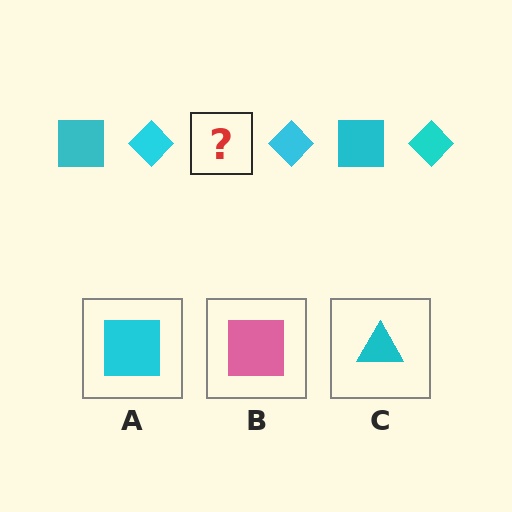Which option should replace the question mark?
Option A.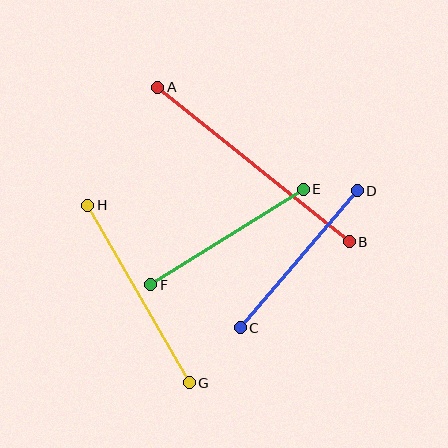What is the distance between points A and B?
The distance is approximately 246 pixels.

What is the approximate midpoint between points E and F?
The midpoint is at approximately (227, 237) pixels.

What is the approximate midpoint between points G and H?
The midpoint is at approximately (138, 294) pixels.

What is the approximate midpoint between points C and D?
The midpoint is at approximately (299, 259) pixels.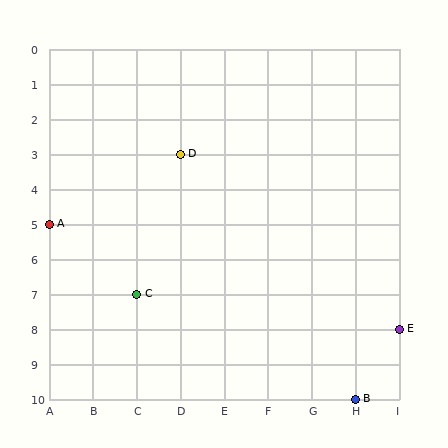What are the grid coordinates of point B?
Point B is at grid coordinates (H, 10).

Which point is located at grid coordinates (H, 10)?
Point B is at (H, 10).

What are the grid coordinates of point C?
Point C is at grid coordinates (C, 7).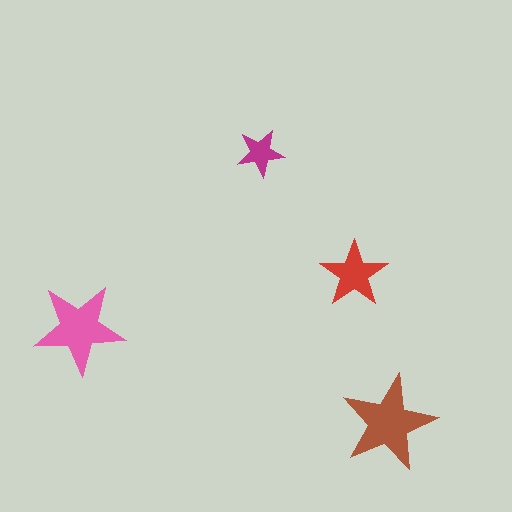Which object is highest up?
The magenta star is topmost.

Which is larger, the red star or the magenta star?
The red one.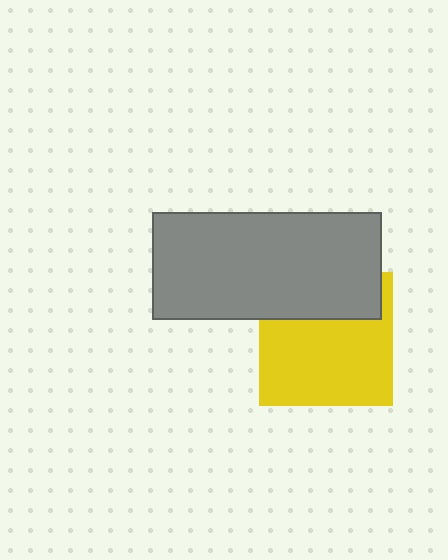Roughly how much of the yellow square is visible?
Most of it is visible (roughly 67%).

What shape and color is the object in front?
The object in front is a gray rectangle.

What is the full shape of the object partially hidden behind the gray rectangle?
The partially hidden object is a yellow square.